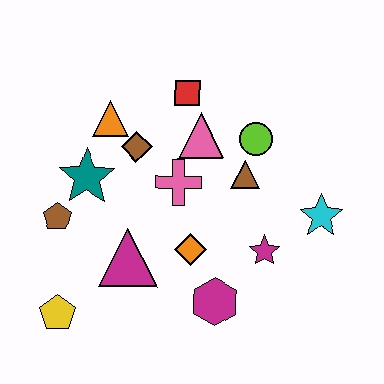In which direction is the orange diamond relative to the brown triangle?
The orange diamond is below the brown triangle.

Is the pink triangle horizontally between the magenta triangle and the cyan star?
Yes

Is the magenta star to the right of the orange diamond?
Yes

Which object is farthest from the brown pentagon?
The cyan star is farthest from the brown pentagon.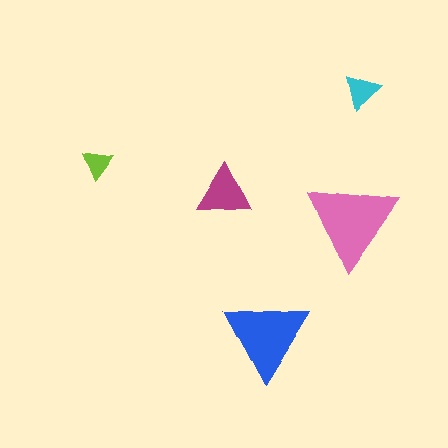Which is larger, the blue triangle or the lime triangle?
The blue one.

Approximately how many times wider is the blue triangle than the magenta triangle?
About 1.5 times wider.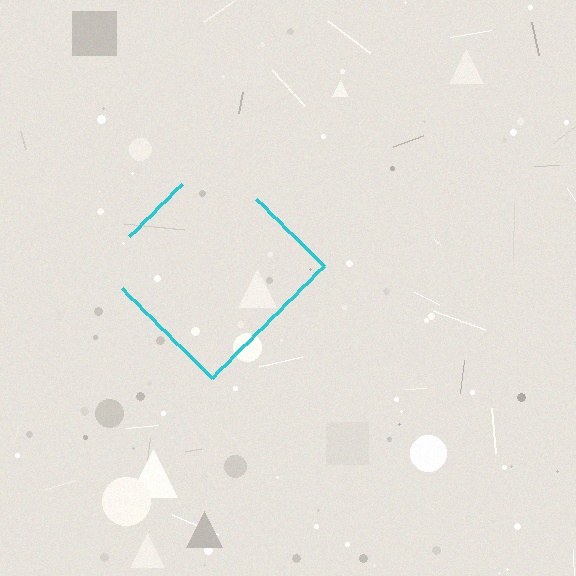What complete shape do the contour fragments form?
The contour fragments form a diamond.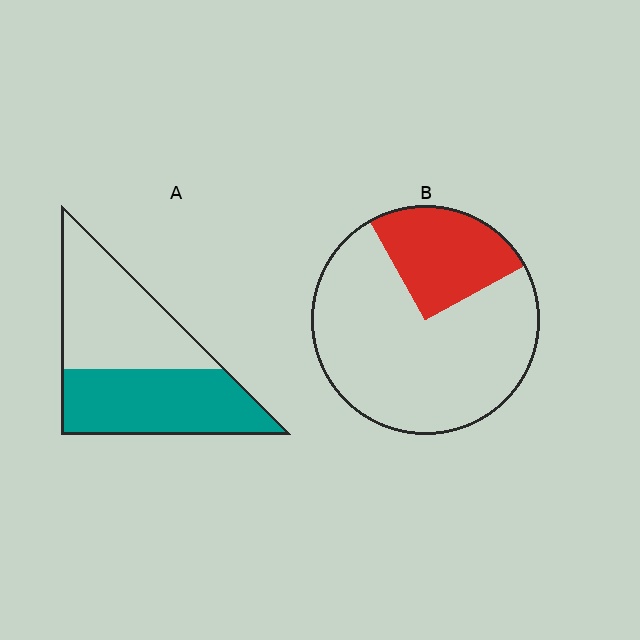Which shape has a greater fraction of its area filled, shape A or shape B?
Shape A.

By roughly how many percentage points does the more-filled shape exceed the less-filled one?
By roughly 25 percentage points (A over B).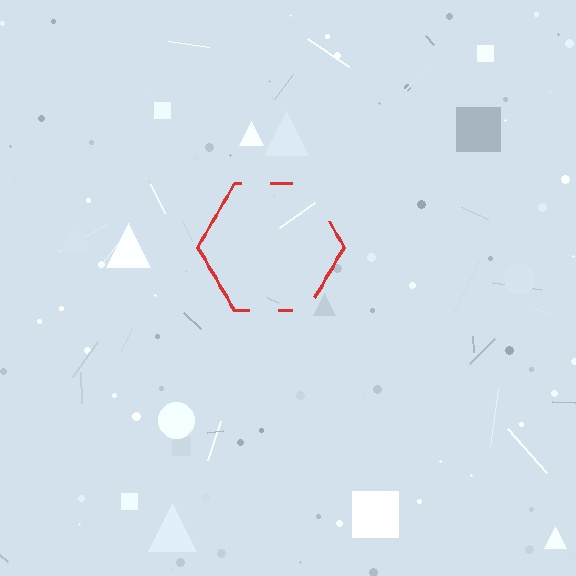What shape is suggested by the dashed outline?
The dashed outline suggests a hexagon.